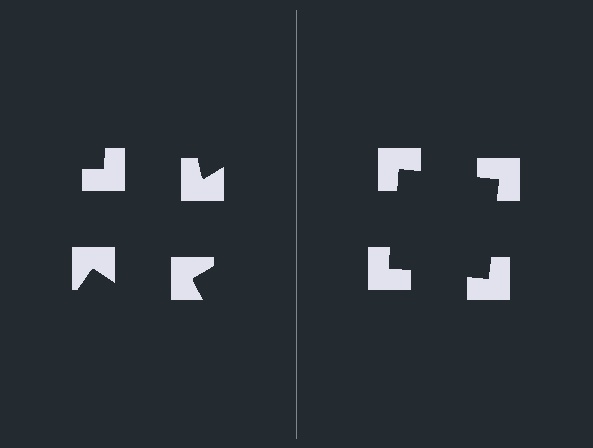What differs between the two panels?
The notched squares are positioned identically on both sides; only the wedge orientations differ. On the right they align to a square; on the left they are misaligned.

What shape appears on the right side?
An illusory square.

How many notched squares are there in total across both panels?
8 — 4 on each side.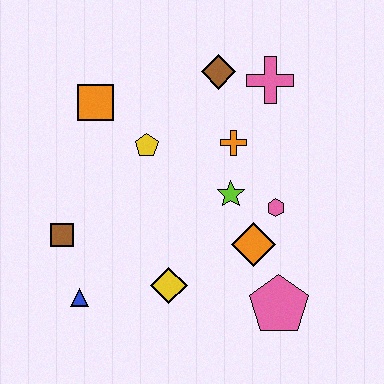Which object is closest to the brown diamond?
The pink cross is closest to the brown diamond.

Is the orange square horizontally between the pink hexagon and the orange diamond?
No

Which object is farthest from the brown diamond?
The blue triangle is farthest from the brown diamond.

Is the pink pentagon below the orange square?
Yes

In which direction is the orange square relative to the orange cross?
The orange square is to the left of the orange cross.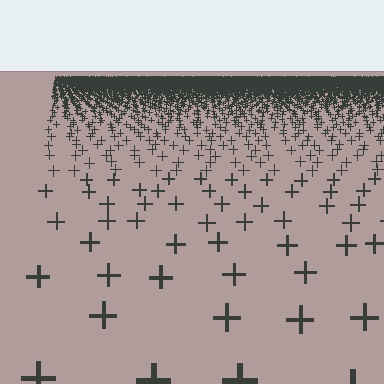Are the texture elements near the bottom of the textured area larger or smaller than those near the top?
Larger. Near the bottom, elements are closer to the viewer and appear at a bigger on-screen size.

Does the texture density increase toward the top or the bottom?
Density increases toward the top.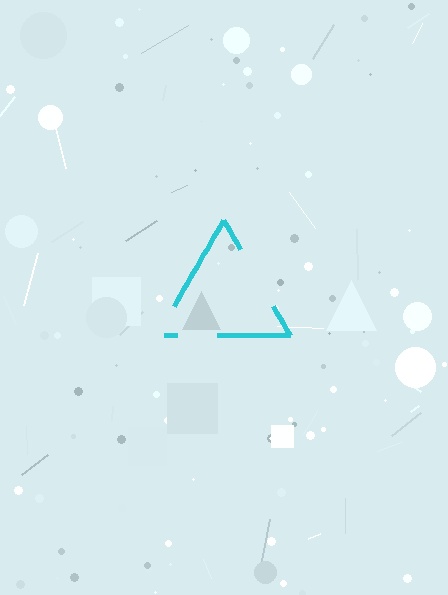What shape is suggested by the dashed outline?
The dashed outline suggests a triangle.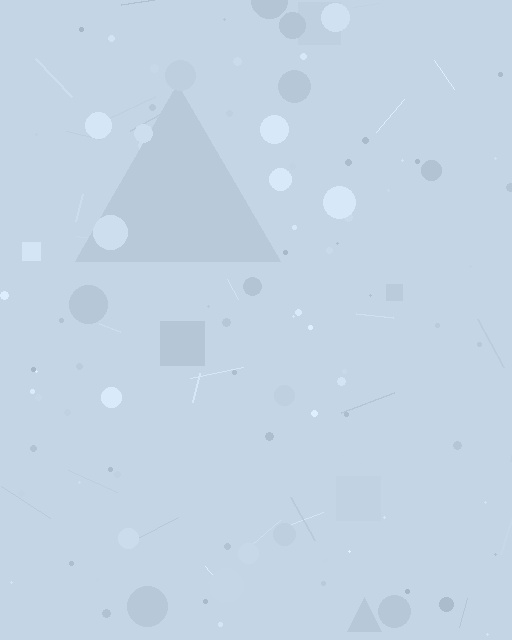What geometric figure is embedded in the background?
A triangle is embedded in the background.